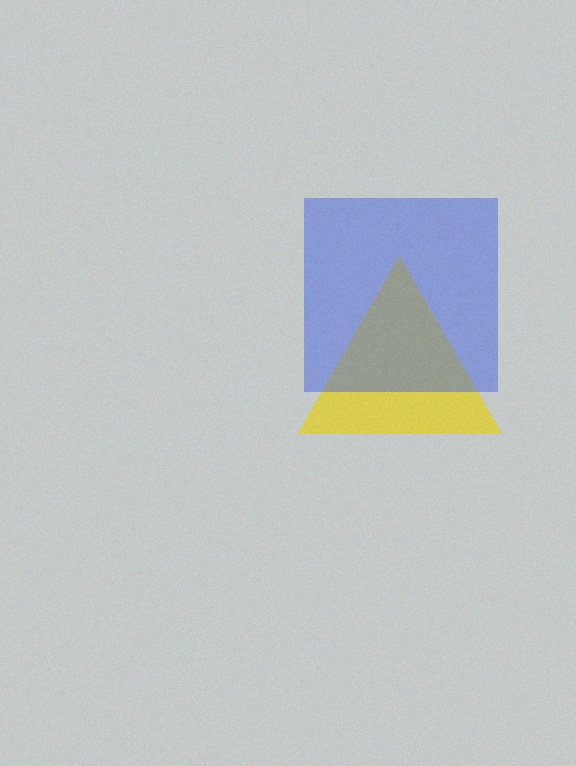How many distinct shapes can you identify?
There are 2 distinct shapes: a yellow triangle, a blue square.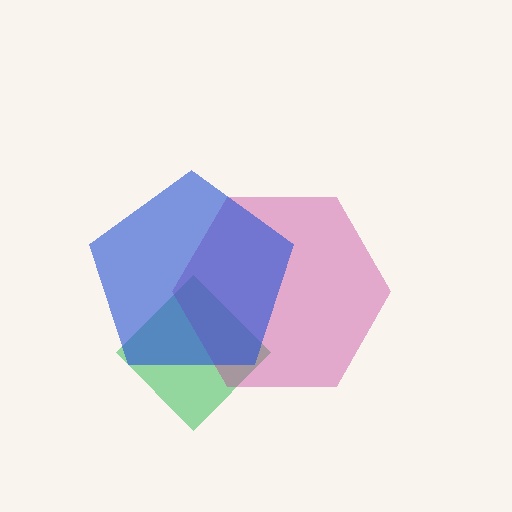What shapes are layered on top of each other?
The layered shapes are: a green diamond, a magenta hexagon, a blue pentagon.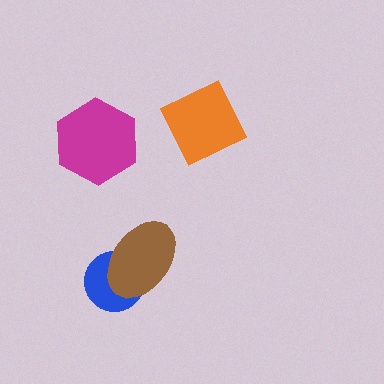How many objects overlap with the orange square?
0 objects overlap with the orange square.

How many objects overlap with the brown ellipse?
1 object overlaps with the brown ellipse.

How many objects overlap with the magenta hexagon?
0 objects overlap with the magenta hexagon.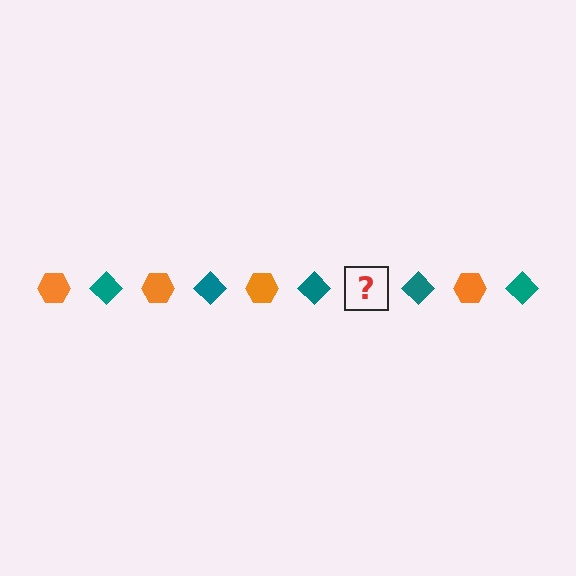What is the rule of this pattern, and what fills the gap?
The rule is that the pattern alternates between orange hexagon and teal diamond. The gap should be filled with an orange hexagon.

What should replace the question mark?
The question mark should be replaced with an orange hexagon.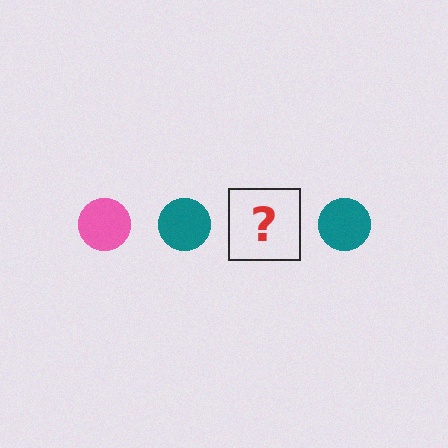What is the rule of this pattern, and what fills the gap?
The rule is that the pattern cycles through pink, teal circles. The gap should be filled with a pink circle.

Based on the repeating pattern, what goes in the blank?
The blank should be a pink circle.